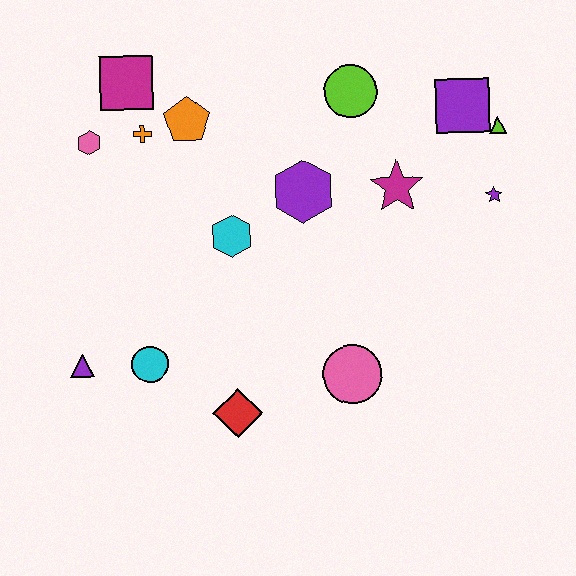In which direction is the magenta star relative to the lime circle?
The magenta star is below the lime circle.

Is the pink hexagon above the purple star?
Yes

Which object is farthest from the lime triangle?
The purple triangle is farthest from the lime triangle.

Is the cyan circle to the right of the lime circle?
No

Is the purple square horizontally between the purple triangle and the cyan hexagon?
No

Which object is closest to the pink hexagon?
The orange cross is closest to the pink hexagon.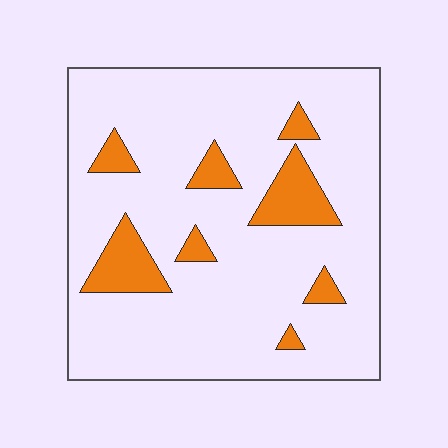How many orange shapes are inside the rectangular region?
8.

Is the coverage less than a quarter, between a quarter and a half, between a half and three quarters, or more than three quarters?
Less than a quarter.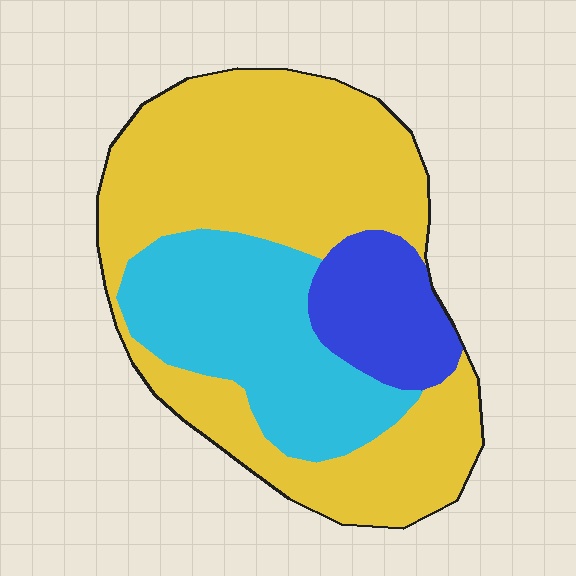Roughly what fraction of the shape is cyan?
Cyan covers roughly 30% of the shape.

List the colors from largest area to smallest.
From largest to smallest: yellow, cyan, blue.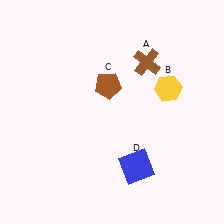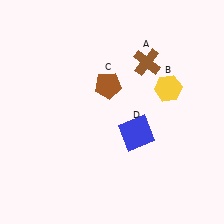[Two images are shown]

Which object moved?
The blue square (D) moved up.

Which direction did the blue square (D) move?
The blue square (D) moved up.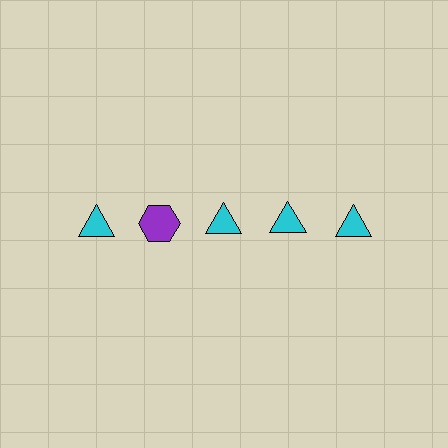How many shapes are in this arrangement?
There are 5 shapes arranged in a grid pattern.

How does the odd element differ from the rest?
It differs in both color (purple instead of cyan) and shape (hexagon instead of triangle).